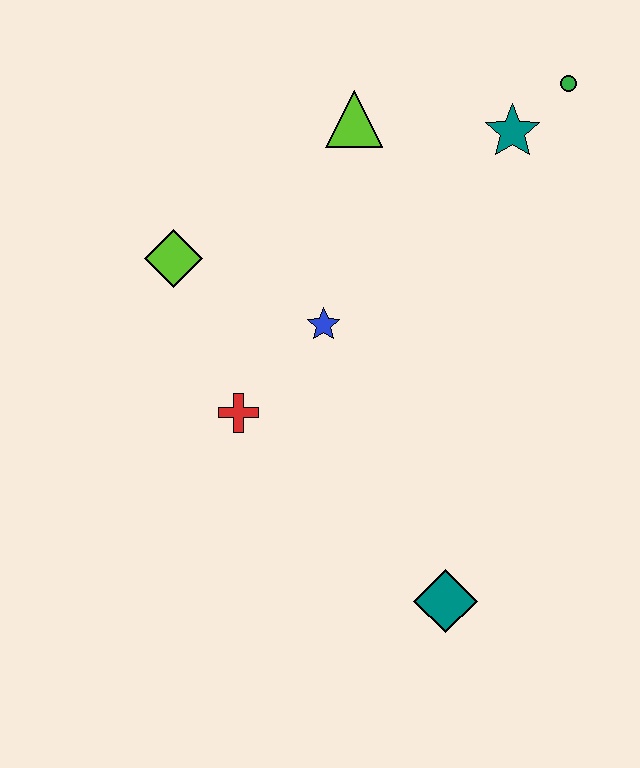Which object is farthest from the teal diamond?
The green circle is farthest from the teal diamond.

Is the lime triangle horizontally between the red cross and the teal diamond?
Yes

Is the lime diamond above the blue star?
Yes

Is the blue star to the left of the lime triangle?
Yes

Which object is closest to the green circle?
The teal star is closest to the green circle.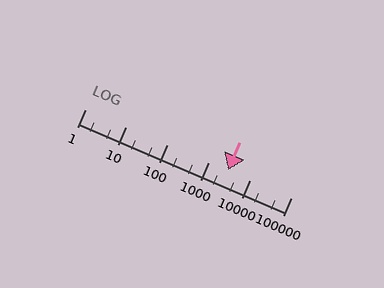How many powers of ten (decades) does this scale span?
The scale spans 5 decades, from 1 to 100000.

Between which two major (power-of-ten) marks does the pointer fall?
The pointer is between 1000 and 10000.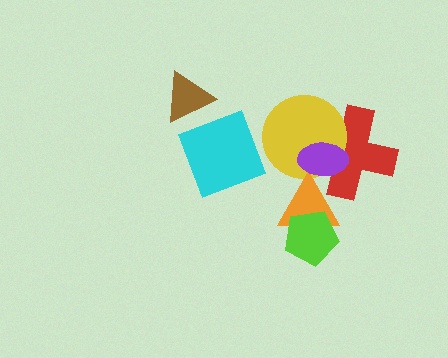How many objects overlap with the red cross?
3 objects overlap with the red cross.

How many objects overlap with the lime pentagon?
1 object overlaps with the lime pentagon.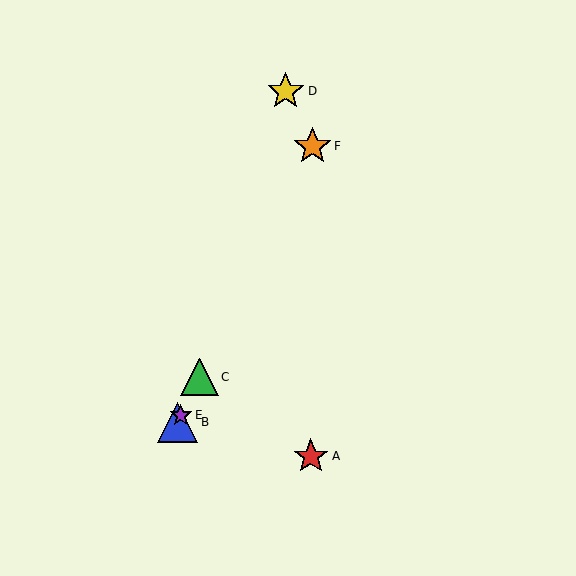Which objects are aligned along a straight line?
Objects B, C, E, F are aligned along a straight line.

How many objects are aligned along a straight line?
4 objects (B, C, E, F) are aligned along a straight line.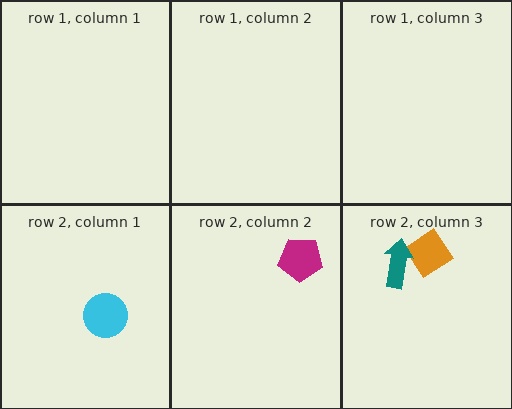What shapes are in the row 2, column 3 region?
The orange diamond, the teal arrow.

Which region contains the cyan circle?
The row 2, column 1 region.